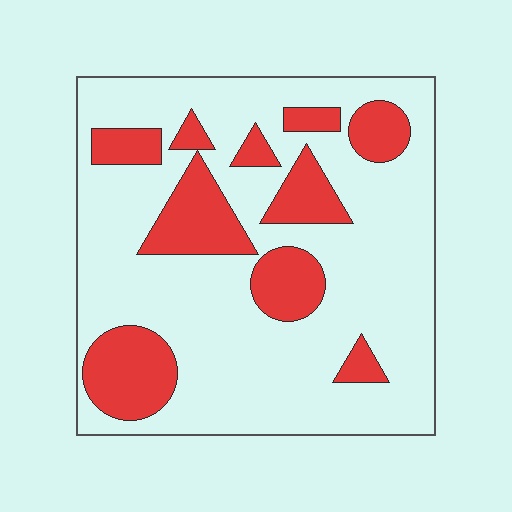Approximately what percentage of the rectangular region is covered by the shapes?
Approximately 25%.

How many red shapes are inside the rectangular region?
10.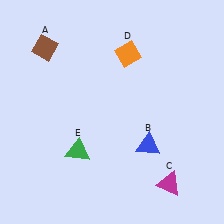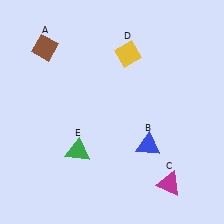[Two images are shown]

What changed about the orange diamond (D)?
In Image 1, D is orange. In Image 2, it changed to yellow.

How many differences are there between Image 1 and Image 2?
There is 1 difference between the two images.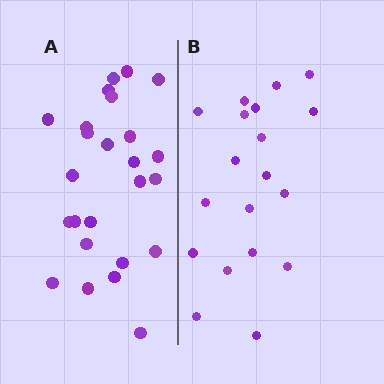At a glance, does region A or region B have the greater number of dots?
Region A (the left region) has more dots.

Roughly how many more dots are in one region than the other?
Region A has about 6 more dots than region B.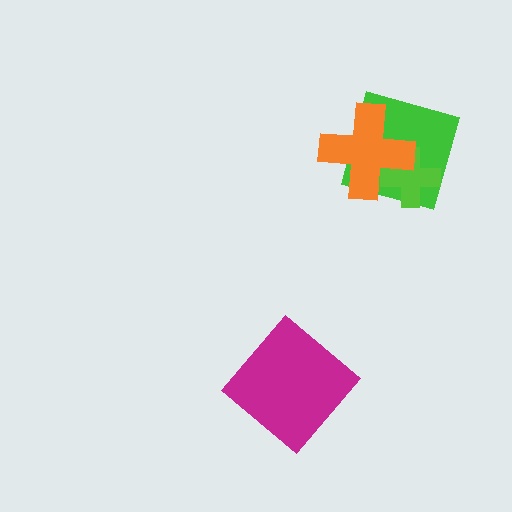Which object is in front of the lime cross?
The orange cross is in front of the lime cross.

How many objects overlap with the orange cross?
2 objects overlap with the orange cross.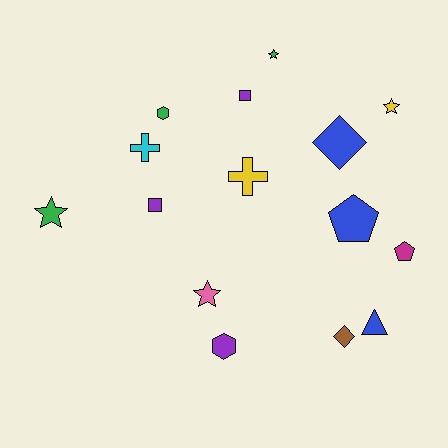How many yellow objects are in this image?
There are 2 yellow objects.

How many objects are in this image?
There are 15 objects.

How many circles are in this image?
There are no circles.